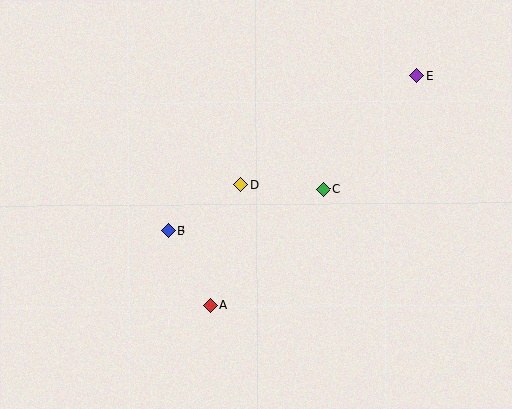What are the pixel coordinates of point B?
Point B is at (169, 231).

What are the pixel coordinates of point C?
Point C is at (323, 189).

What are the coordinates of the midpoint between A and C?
The midpoint between A and C is at (266, 247).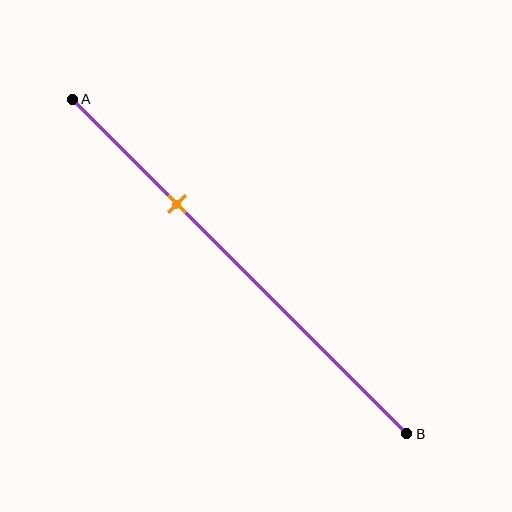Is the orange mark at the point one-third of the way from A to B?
Yes, the mark is approximately at the one-third point.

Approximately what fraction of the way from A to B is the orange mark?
The orange mark is approximately 30% of the way from A to B.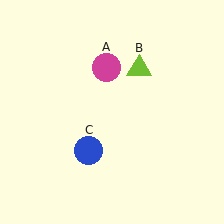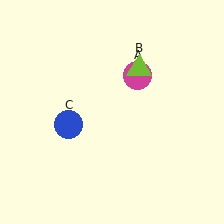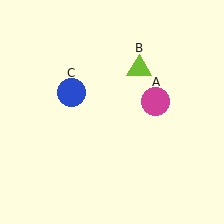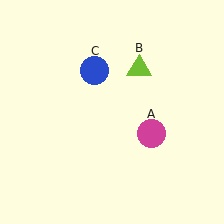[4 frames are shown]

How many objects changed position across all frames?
2 objects changed position: magenta circle (object A), blue circle (object C).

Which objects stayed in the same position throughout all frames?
Lime triangle (object B) remained stationary.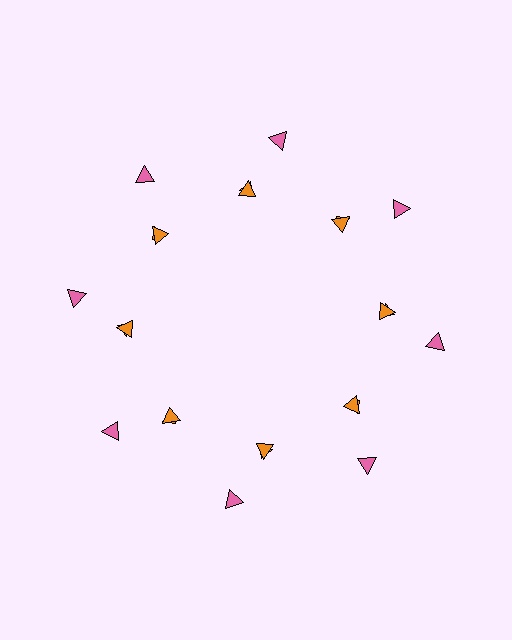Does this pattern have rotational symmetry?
Yes, this pattern has 8-fold rotational symmetry. It looks the same after rotating 45 degrees around the center.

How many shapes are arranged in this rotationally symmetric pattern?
There are 24 shapes, arranged in 8 groups of 3.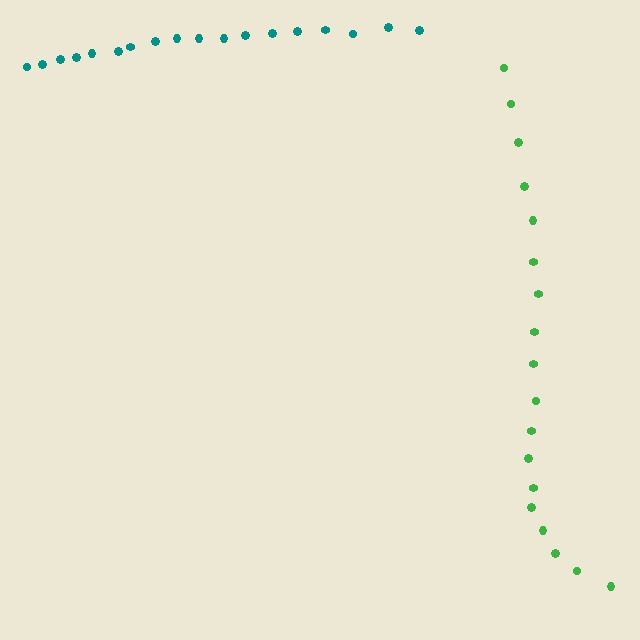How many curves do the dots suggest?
There are 2 distinct paths.